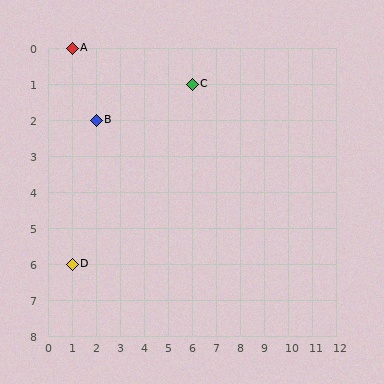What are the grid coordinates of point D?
Point D is at grid coordinates (1, 6).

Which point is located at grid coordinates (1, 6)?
Point D is at (1, 6).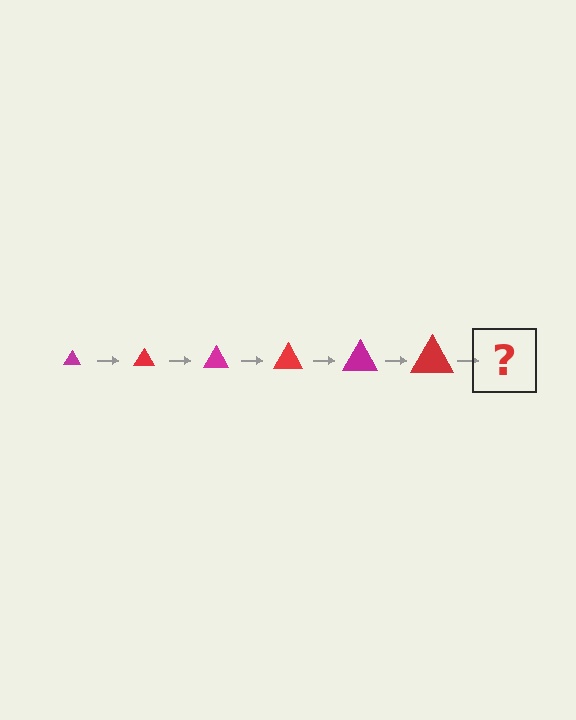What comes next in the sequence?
The next element should be a magenta triangle, larger than the previous one.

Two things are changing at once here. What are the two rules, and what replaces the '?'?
The two rules are that the triangle grows larger each step and the color cycles through magenta and red. The '?' should be a magenta triangle, larger than the previous one.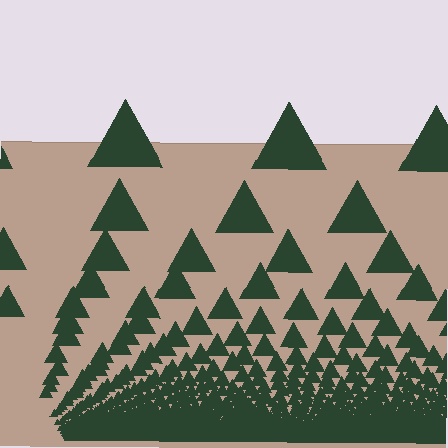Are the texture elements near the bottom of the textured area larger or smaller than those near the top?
Smaller. The gradient is inverted — elements near the bottom are smaller and denser.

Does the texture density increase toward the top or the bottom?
Density increases toward the bottom.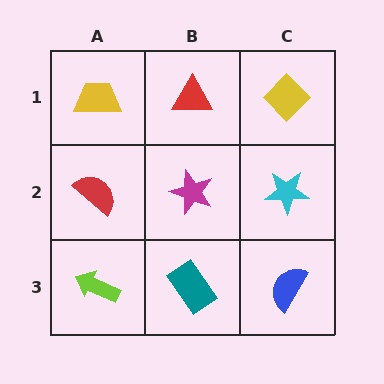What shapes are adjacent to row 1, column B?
A magenta star (row 2, column B), a yellow trapezoid (row 1, column A), a yellow diamond (row 1, column C).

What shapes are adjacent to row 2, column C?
A yellow diamond (row 1, column C), a blue semicircle (row 3, column C), a magenta star (row 2, column B).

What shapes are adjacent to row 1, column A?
A red semicircle (row 2, column A), a red triangle (row 1, column B).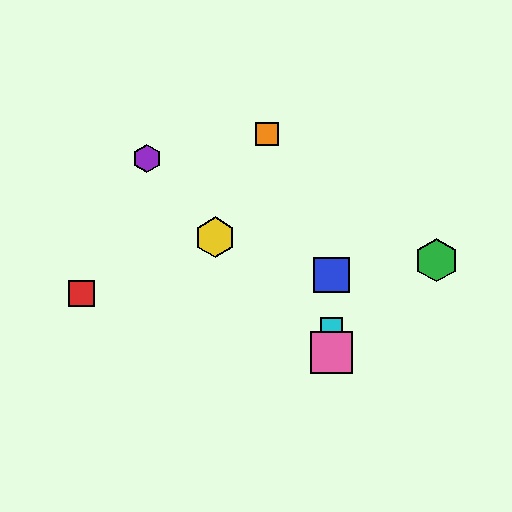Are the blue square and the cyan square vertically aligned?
Yes, both are at x≈332.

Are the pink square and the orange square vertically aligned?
No, the pink square is at x≈332 and the orange square is at x≈267.